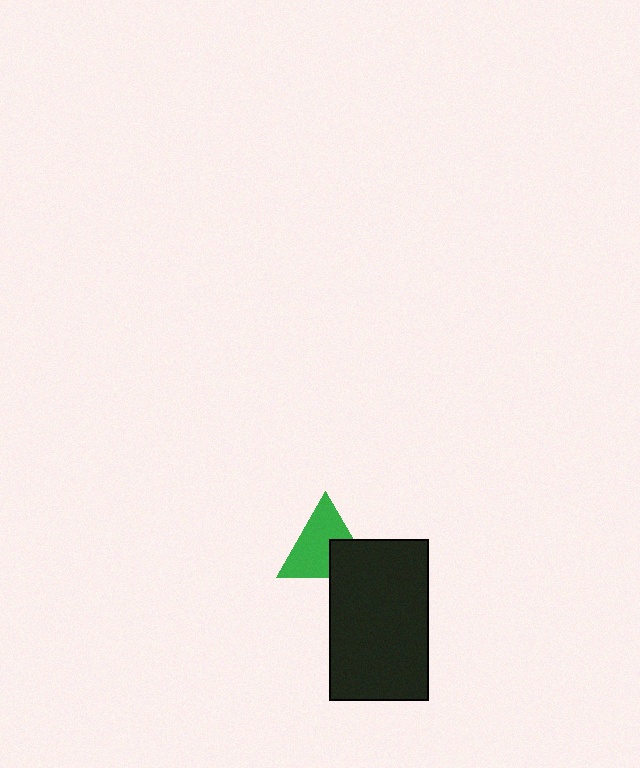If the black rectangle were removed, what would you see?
You would see the complete green triangle.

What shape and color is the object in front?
The object in front is a black rectangle.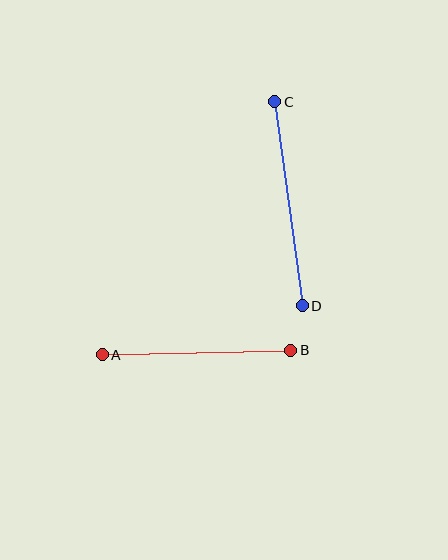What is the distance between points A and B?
The distance is approximately 189 pixels.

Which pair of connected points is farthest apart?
Points C and D are farthest apart.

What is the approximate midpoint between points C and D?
The midpoint is at approximately (289, 204) pixels.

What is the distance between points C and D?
The distance is approximately 206 pixels.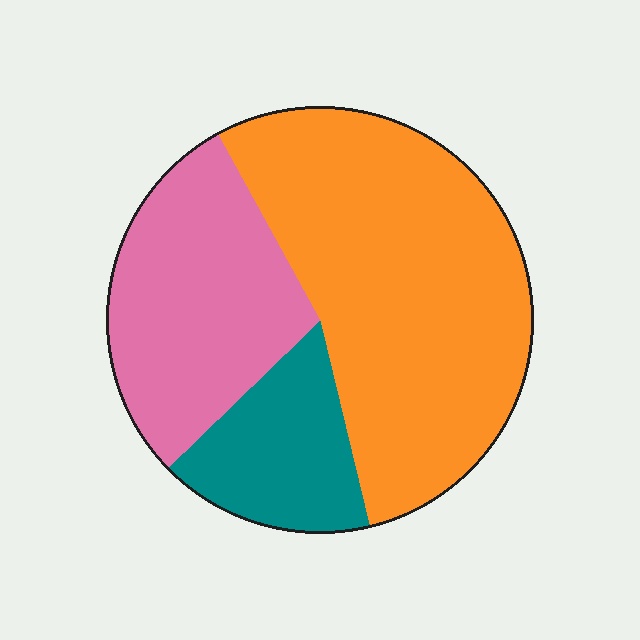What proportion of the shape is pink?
Pink takes up between a quarter and a half of the shape.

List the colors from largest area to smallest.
From largest to smallest: orange, pink, teal.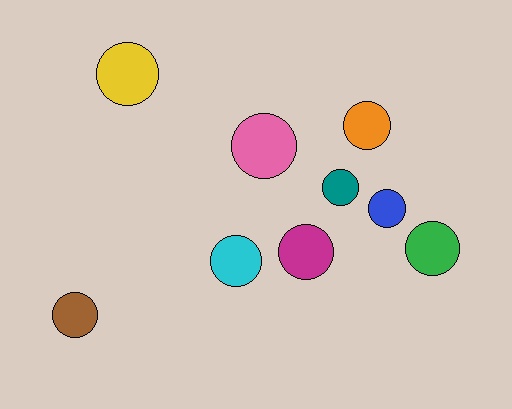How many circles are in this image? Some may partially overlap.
There are 9 circles.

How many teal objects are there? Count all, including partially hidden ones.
There is 1 teal object.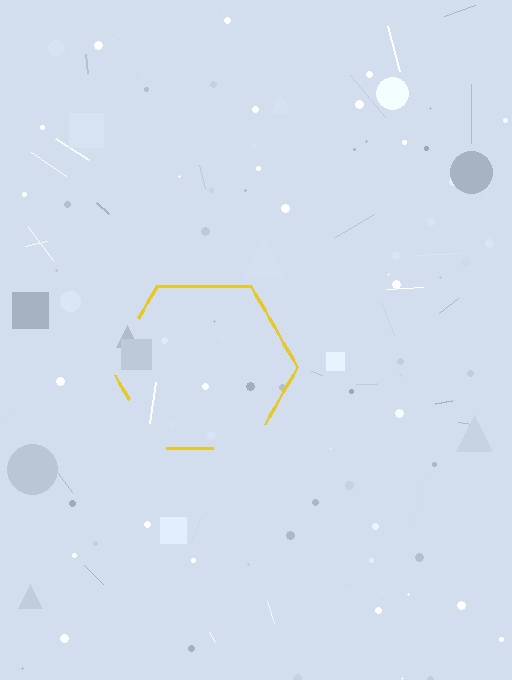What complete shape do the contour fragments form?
The contour fragments form a hexagon.